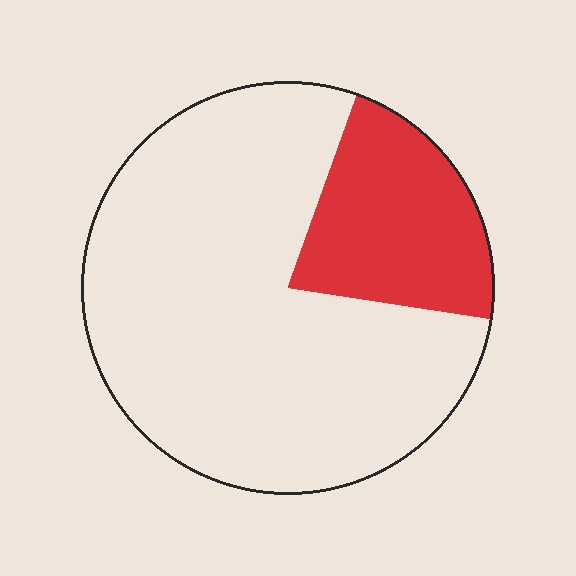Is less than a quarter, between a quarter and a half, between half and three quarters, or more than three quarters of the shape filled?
Less than a quarter.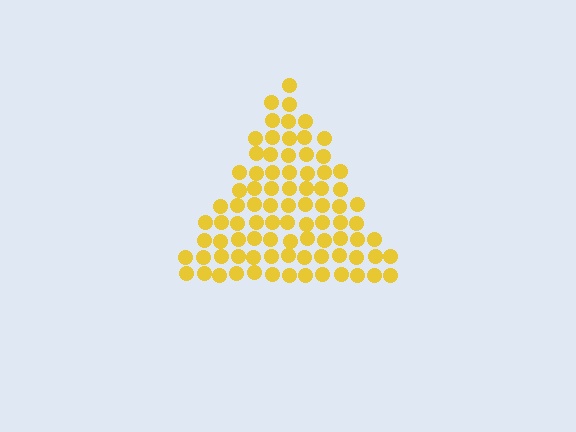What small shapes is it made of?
It is made of small circles.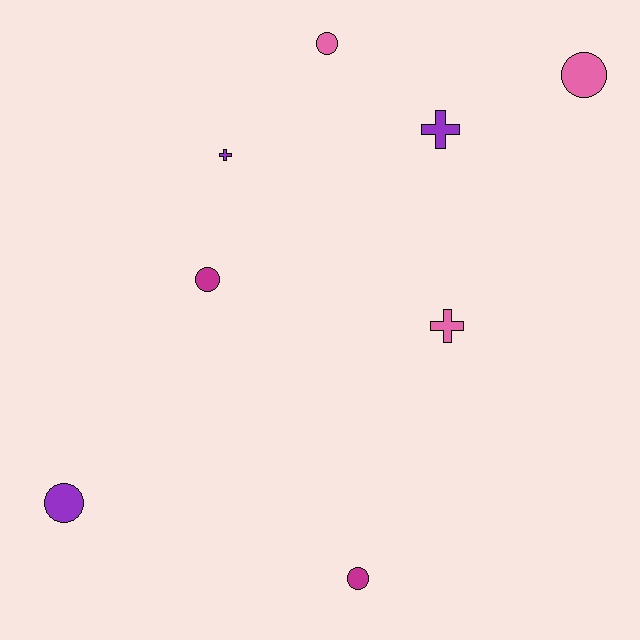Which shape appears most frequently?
Circle, with 5 objects.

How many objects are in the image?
There are 8 objects.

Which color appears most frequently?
Pink, with 3 objects.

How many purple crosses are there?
There are 2 purple crosses.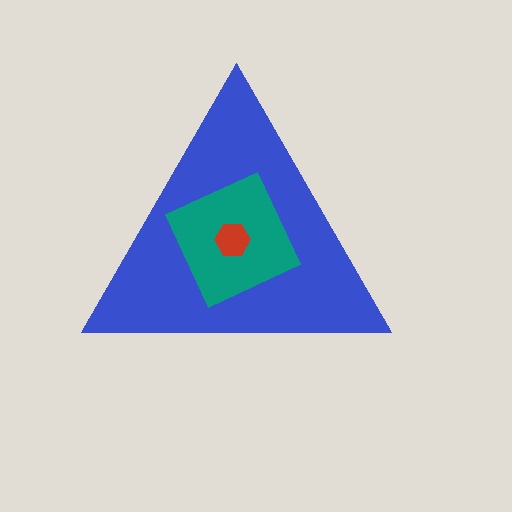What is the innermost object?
The red hexagon.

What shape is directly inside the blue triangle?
The teal diamond.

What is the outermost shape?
The blue triangle.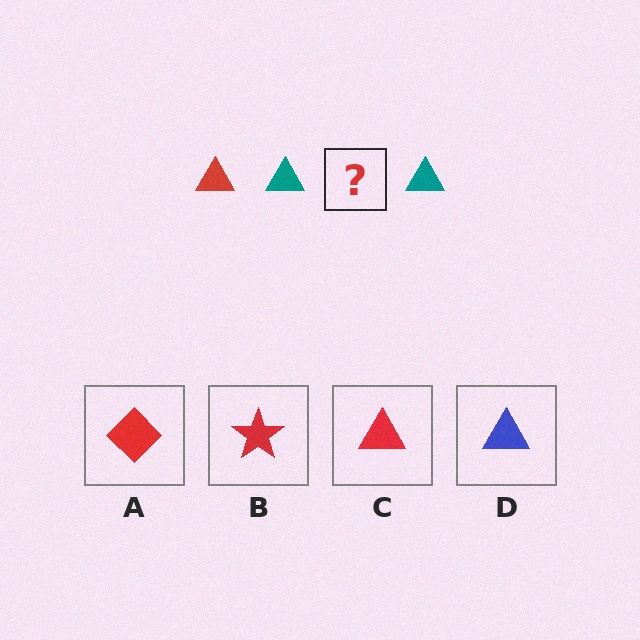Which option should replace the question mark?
Option C.